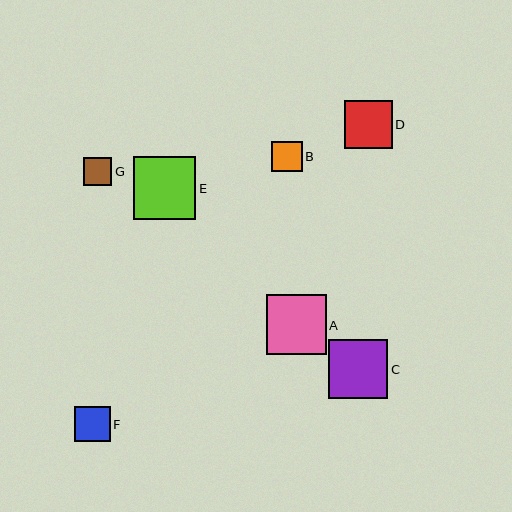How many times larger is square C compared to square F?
Square C is approximately 1.7 times the size of square F.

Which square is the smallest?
Square G is the smallest with a size of approximately 28 pixels.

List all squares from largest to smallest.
From largest to smallest: E, A, C, D, F, B, G.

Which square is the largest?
Square E is the largest with a size of approximately 62 pixels.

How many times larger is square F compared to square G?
Square F is approximately 1.3 times the size of square G.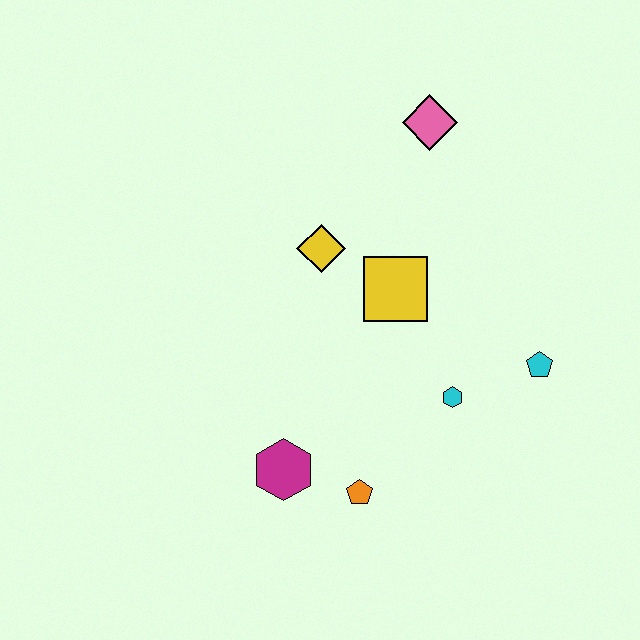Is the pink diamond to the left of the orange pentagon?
No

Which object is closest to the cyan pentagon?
The cyan hexagon is closest to the cyan pentagon.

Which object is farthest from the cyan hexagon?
The pink diamond is farthest from the cyan hexagon.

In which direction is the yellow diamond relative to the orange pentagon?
The yellow diamond is above the orange pentagon.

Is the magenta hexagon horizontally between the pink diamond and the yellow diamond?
No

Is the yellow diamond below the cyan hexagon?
No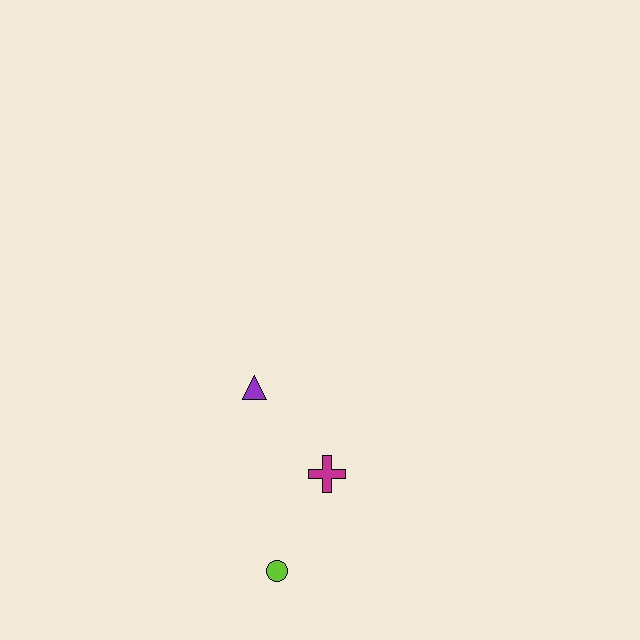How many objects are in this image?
There are 3 objects.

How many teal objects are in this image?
There are no teal objects.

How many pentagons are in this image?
There are no pentagons.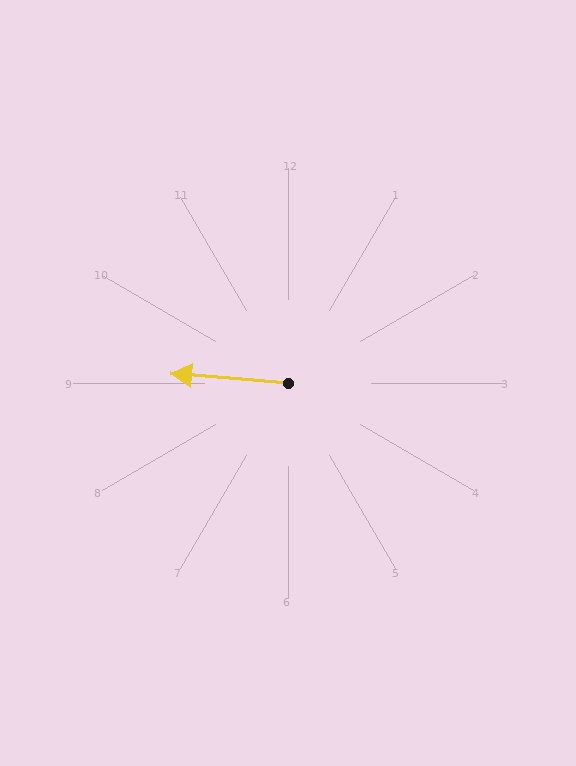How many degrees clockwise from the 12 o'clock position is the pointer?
Approximately 274 degrees.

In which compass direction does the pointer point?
West.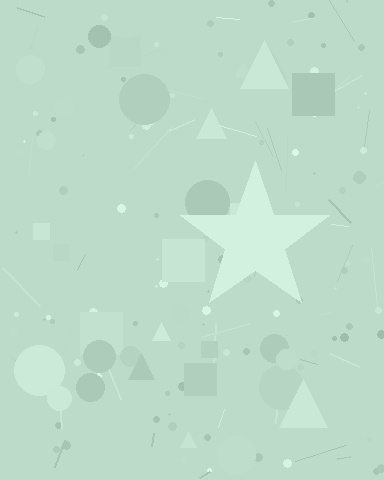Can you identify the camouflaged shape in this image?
The camouflaged shape is a star.